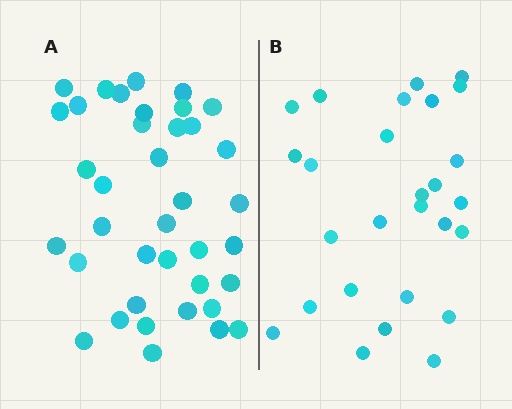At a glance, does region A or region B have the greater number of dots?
Region A (the left region) has more dots.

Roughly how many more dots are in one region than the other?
Region A has roughly 12 or so more dots than region B.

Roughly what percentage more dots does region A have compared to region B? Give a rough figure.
About 40% more.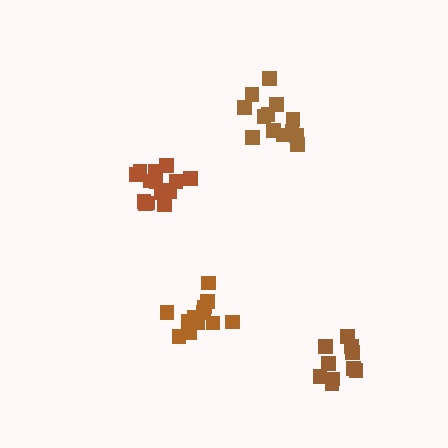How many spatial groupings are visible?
There are 4 spatial groupings.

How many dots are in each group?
Group 1: 15 dots, Group 2: 10 dots, Group 3: 13 dots, Group 4: 12 dots (50 total).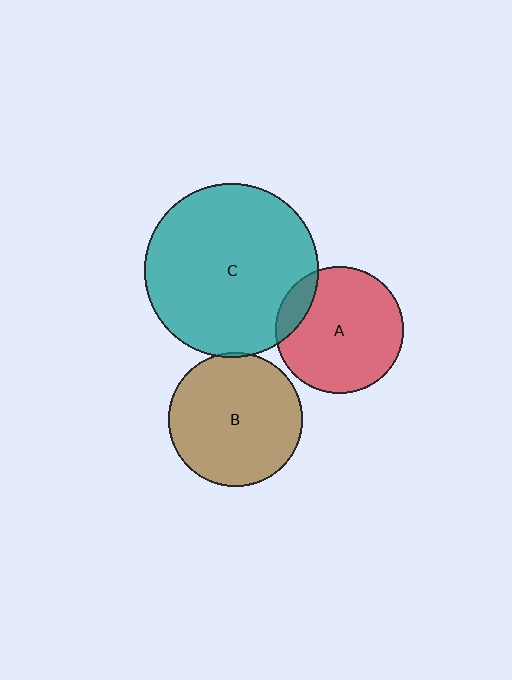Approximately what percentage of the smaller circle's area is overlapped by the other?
Approximately 5%.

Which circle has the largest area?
Circle C (teal).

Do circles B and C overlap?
Yes.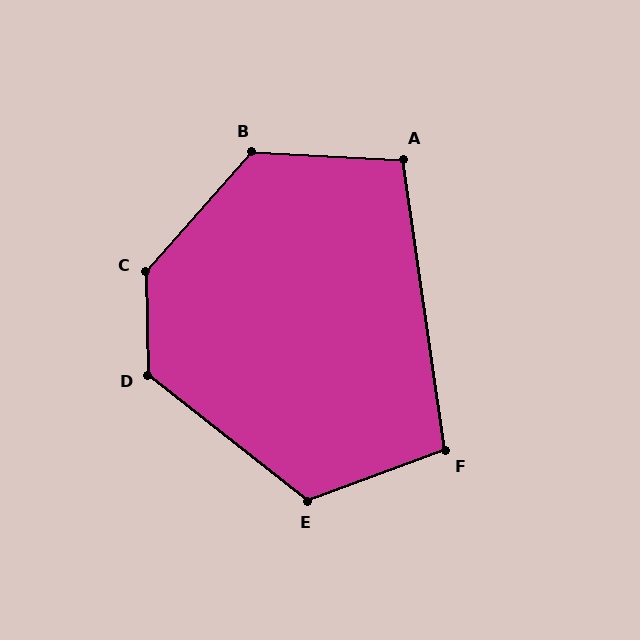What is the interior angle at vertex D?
Approximately 129 degrees (obtuse).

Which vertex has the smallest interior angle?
A, at approximately 101 degrees.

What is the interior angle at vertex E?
Approximately 122 degrees (obtuse).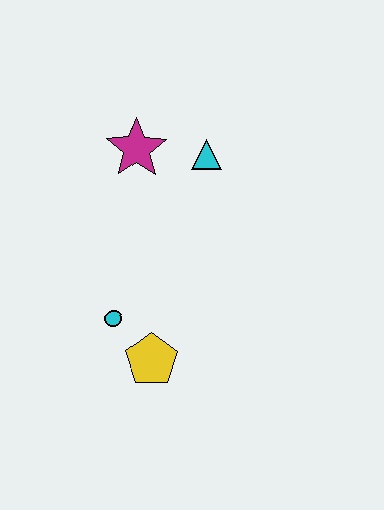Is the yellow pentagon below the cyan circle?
Yes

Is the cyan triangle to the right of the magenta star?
Yes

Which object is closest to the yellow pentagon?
The cyan circle is closest to the yellow pentagon.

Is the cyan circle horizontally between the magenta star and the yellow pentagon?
No